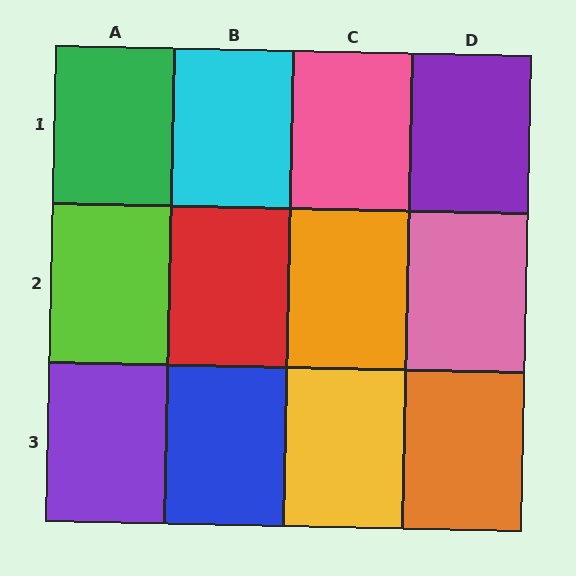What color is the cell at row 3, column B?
Blue.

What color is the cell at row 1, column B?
Cyan.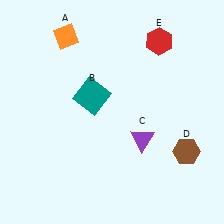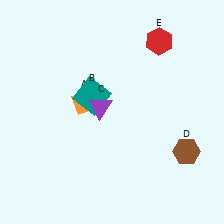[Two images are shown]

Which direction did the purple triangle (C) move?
The purple triangle (C) moved left.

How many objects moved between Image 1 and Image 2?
2 objects moved between the two images.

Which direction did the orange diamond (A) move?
The orange diamond (A) moved down.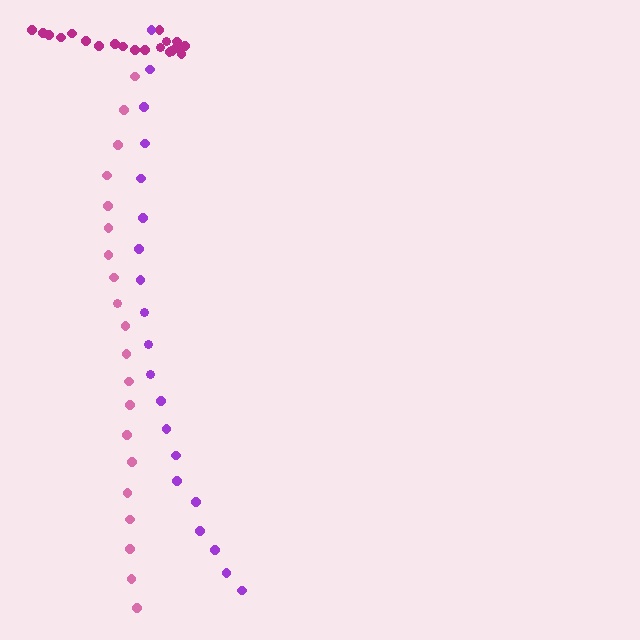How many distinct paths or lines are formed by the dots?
There are 3 distinct paths.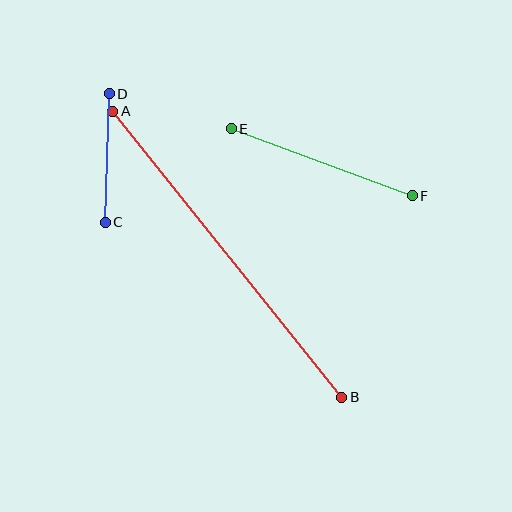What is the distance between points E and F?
The distance is approximately 193 pixels.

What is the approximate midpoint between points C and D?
The midpoint is at approximately (107, 158) pixels.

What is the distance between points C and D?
The distance is approximately 129 pixels.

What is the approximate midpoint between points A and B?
The midpoint is at approximately (227, 254) pixels.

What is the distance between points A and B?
The distance is approximately 366 pixels.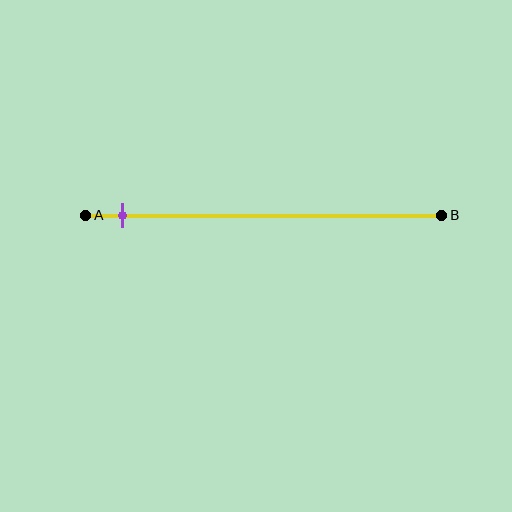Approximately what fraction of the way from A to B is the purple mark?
The purple mark is approximately 10% of the way from A to B.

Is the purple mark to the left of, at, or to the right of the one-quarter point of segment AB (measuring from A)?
The purple mark is to the left of the one-quarter point of segment AB.